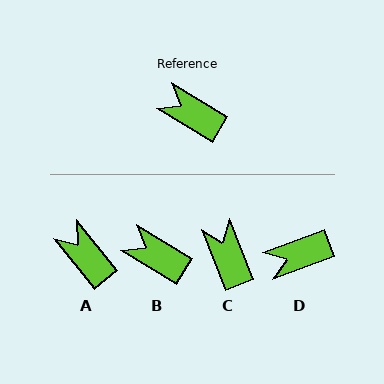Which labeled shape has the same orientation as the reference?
B.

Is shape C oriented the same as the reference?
No, it is off by about 37 degrees.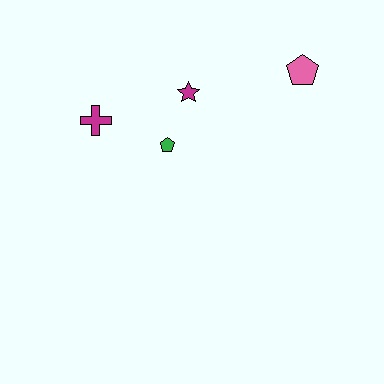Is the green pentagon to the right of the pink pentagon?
No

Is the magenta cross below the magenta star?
Yes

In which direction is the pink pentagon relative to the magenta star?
The pink pentagon is to the right of the magenta star.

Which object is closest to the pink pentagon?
The magenta star is closest to the pink pentagon.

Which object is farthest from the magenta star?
The pink pentagon is farthest from the magenta star.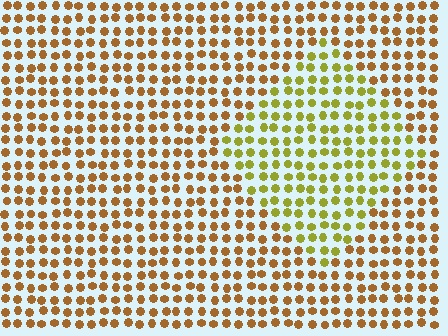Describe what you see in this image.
The image is filled with small brown elements in a uniform arrangement. A diamond-shaped region is visible where the elements are tinted to a slightly different hue, forming a subtle color boundary.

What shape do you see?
I see a diamond.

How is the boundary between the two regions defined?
The boundary is defined purely by a slight shift in hue (about 37 degrees). Spacing, size, and orientation are identical on both sides.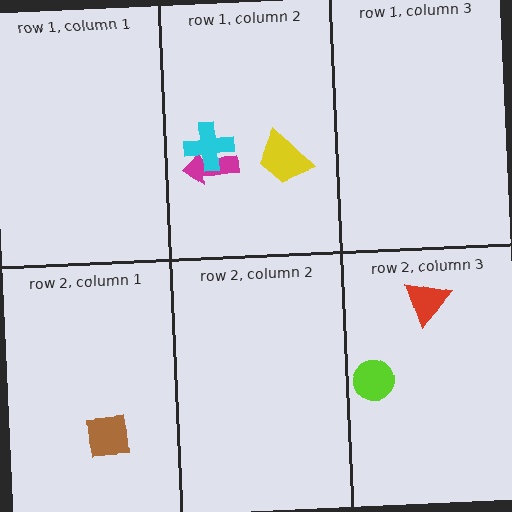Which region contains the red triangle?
The row 2, column 3 region.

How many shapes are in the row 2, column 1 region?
1.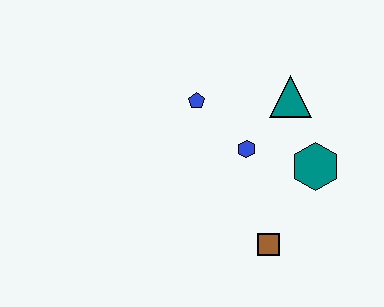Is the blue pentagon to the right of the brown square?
No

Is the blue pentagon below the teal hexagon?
No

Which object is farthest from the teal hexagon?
The blue pentagon is farthest from the teal hexagon.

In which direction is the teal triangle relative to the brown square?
The teal triangle is above the brown square.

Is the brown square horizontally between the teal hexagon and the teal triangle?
No